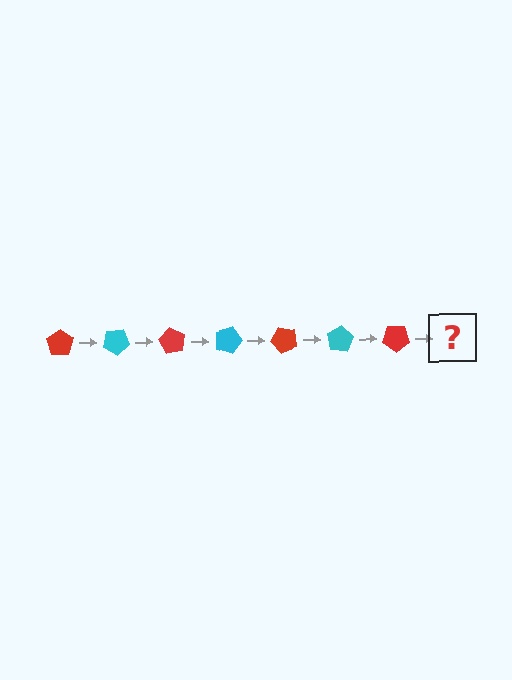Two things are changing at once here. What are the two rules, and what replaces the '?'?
The two rules are that it rotates 30 degrees each step and the color cycles through red and cyan. The '?' should be a cyan pentagon, rotated 210 degrees from the start.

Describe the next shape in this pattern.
It should be a cyan pentagon, rotated 210 degrees from the start.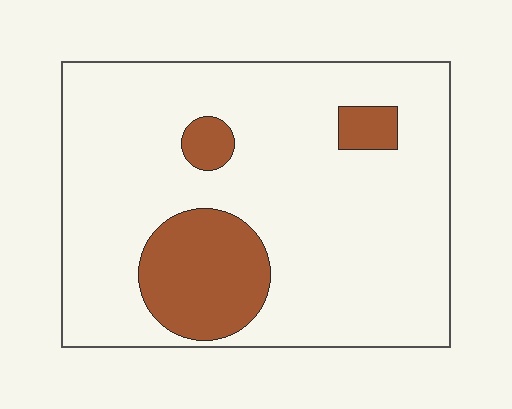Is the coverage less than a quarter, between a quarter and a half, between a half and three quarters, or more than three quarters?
Less than a quarter.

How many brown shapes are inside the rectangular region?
3.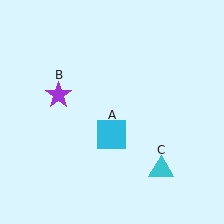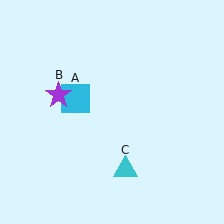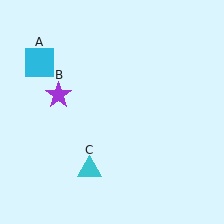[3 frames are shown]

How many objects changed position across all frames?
2 objects changed position: cyan square (object A), cyan triangle (object C).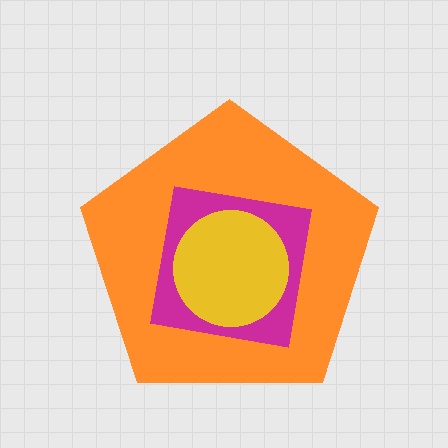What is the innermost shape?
The yellow circle.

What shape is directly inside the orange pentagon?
The magenta square.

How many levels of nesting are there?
3.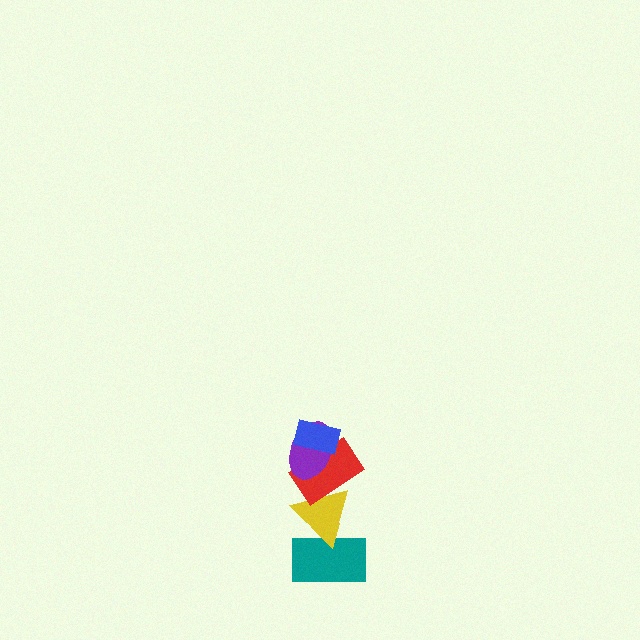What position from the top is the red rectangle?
The red rectangle is 3rd from the top.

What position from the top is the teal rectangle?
The teal rectangle is 5th from the top.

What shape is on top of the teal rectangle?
The yellow triangle is on top of the teal rectangle.